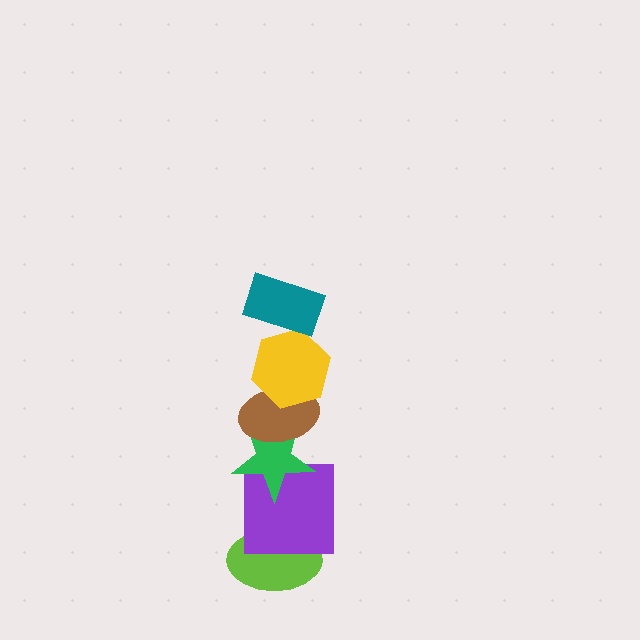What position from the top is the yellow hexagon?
The yellow hexagon is 2nd from the top.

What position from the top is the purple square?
The purple square is 5th from the top.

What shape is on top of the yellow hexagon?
The teal rectangle is on top of the yellow hexagon.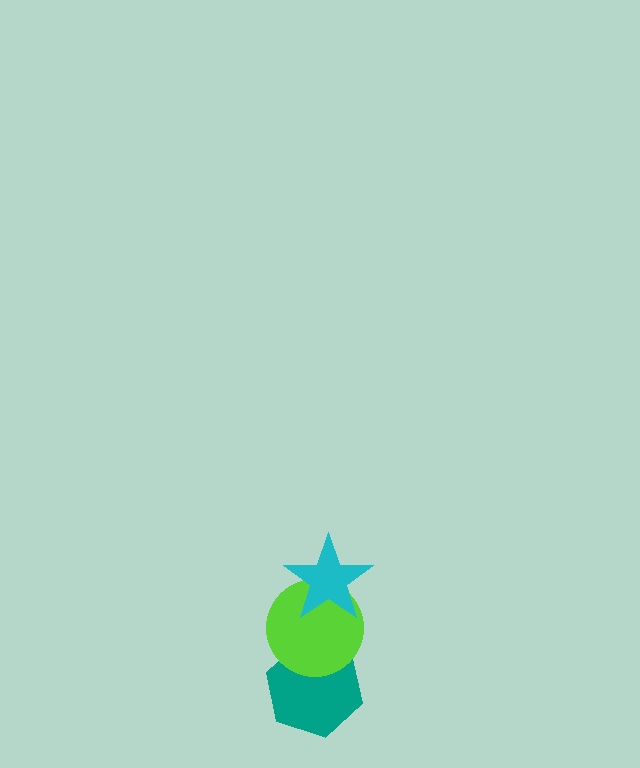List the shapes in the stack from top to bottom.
From top to bottom: the cyan star, the lime circle, the teal hexagon.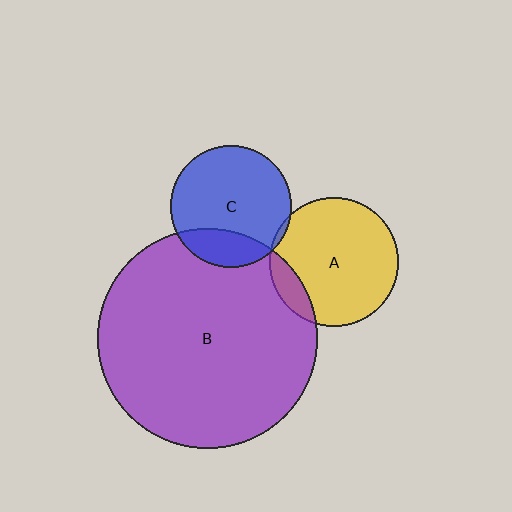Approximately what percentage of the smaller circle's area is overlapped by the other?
Approximately 10%.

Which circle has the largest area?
Circle B (purple).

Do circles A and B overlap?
Yes.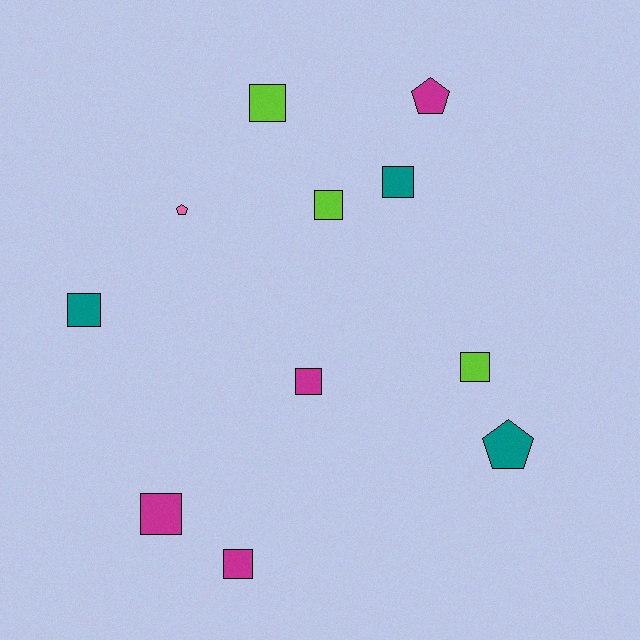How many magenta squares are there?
There are 3 magenta squares.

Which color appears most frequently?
Magenta, with 4 objects.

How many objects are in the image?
There are 11 objects.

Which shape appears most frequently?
Square, with 8 objects.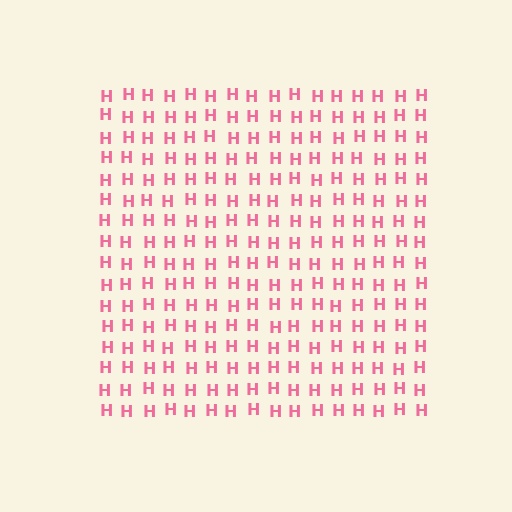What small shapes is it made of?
It is made of small letter H's.